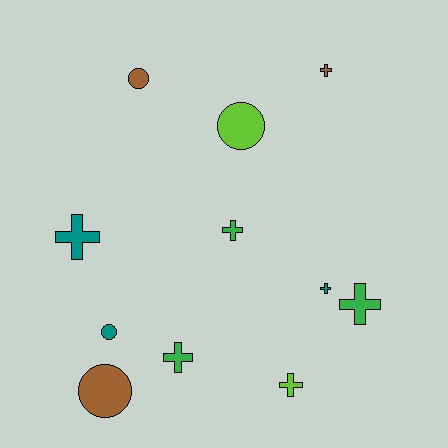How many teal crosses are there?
There are 2 teal crosses.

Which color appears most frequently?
Teal, with 3 objects.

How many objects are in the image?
There are 11 objects.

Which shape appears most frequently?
Cross, with 7 objects.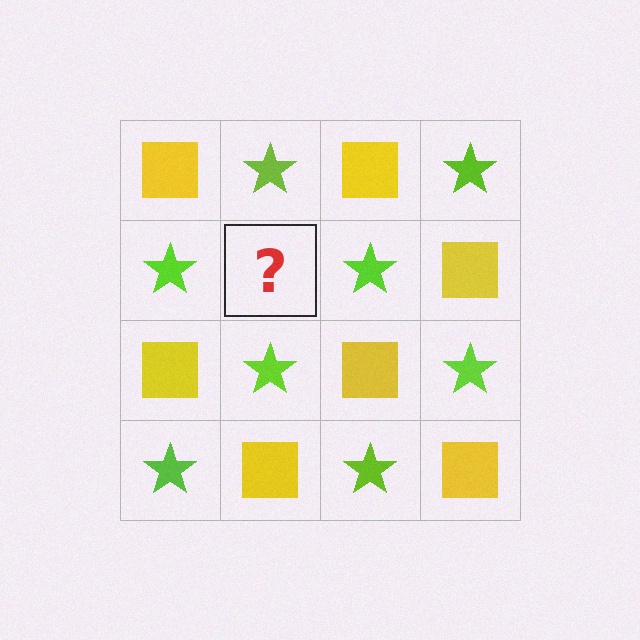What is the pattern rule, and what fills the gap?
The rule is that it alternates yellow square and lime star in a checkerboard pattern. The gap should be filled with a yellow square.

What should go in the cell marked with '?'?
The missing cell should contain a yellow square.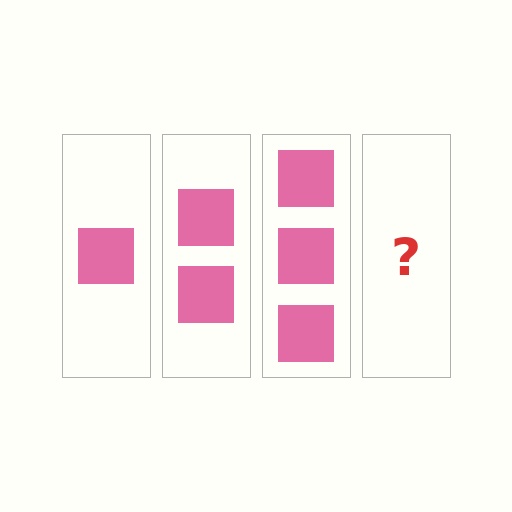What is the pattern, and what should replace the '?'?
The pattern is that each step adds one more square. The '?' should be 4 squares.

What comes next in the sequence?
The next element should be 4 squares.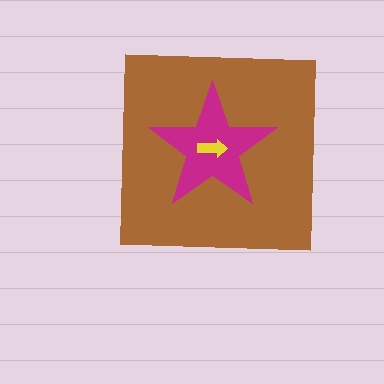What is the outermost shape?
The brown square.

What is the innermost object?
The yellow arrow.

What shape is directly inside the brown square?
The magenta star.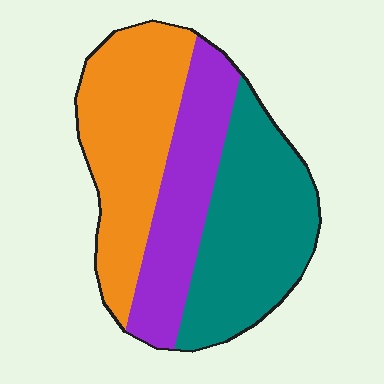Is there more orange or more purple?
Orange.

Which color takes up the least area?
Purple, at roughly 25%.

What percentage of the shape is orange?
Orange covers 36% of the shape.